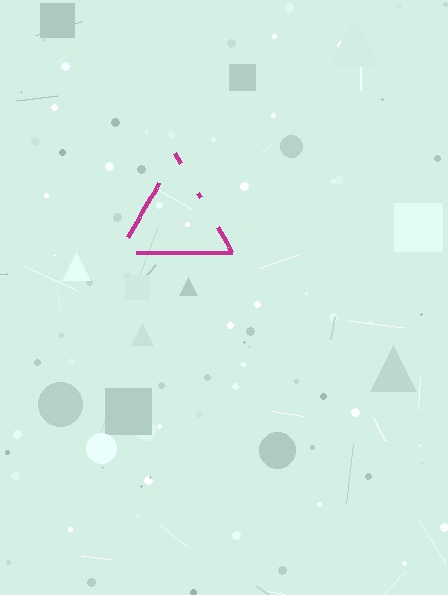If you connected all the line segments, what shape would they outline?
They would outline a triangle.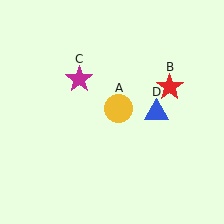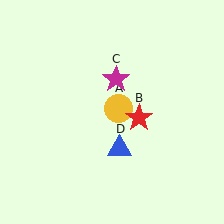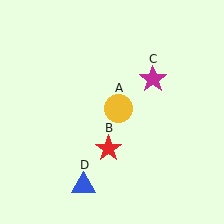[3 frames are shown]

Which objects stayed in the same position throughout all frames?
Yellow circle (object A) remained stationary.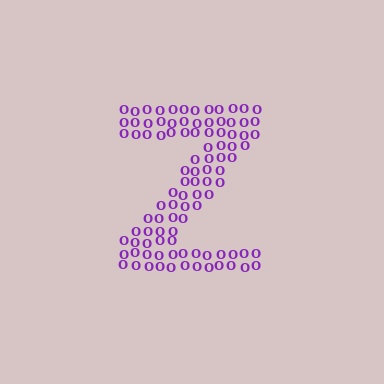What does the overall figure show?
The overall figure shows the letter Z.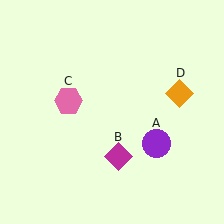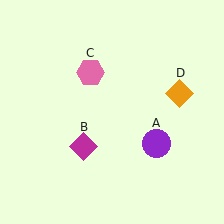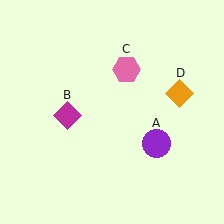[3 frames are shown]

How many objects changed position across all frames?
2 objects changed position: magenta diamond (object B), pink hexagon (object C).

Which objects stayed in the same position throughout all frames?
Purple circle (object A) and orange diamond (object D) remained stationary.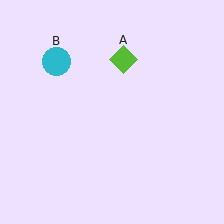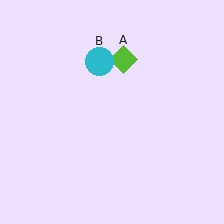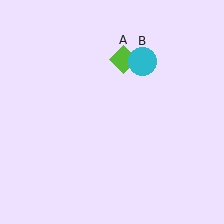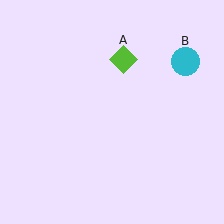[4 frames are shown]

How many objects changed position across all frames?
1 object changed position: cyan circle (object B).